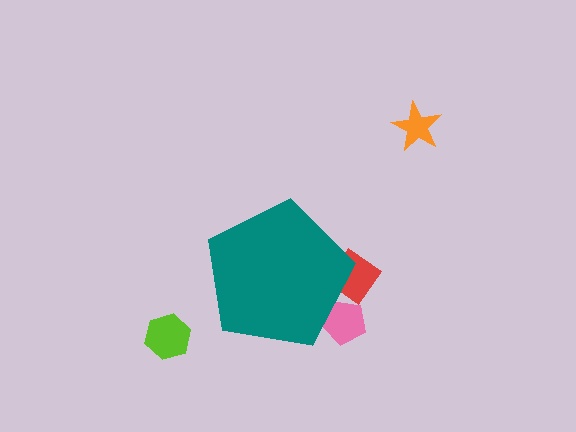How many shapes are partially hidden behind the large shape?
2 shapes are partially hidden.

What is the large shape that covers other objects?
A teal pentagon.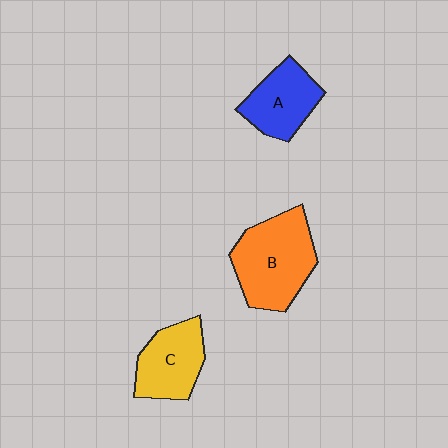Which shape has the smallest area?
Shape A (blue).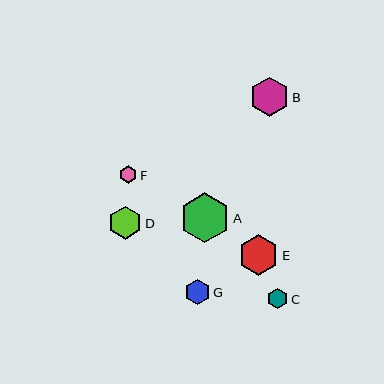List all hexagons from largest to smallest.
From largest to smallest: A, E, B, D, G, C, F.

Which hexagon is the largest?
Hexagon A is the largest with a size of approximately 50 pixels.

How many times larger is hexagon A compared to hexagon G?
Hexagon A is approximately 2.0 times the size of hexagon G.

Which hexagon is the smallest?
Hexagon F is the smallest with a size of approximately 17 pixels.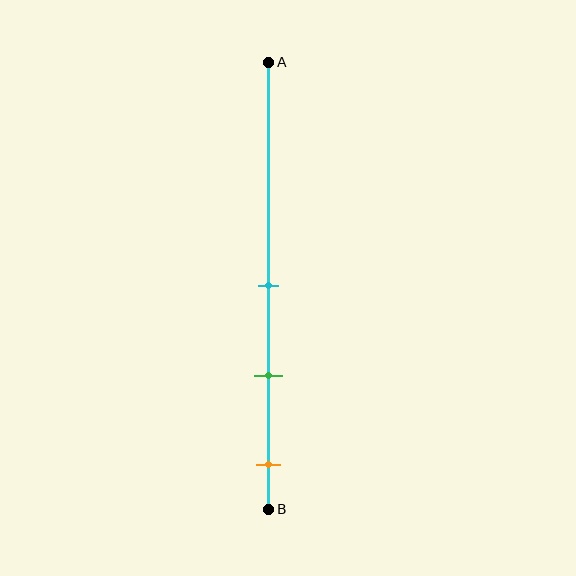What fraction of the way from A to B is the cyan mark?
The cyan mark is approximately 50% (0.5) of the way from A to B.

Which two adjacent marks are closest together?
The cyan and green marks are the closest adjacent pair.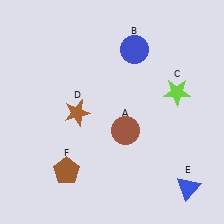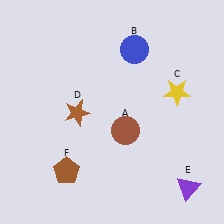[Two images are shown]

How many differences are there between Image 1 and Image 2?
There are 2 differences between the two images.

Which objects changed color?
C changed from lime to yellow. E changed from blue to purple.